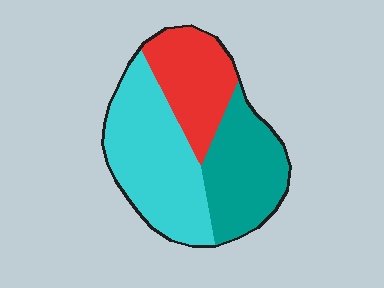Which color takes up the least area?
Red, at roughly 25%.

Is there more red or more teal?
Teal.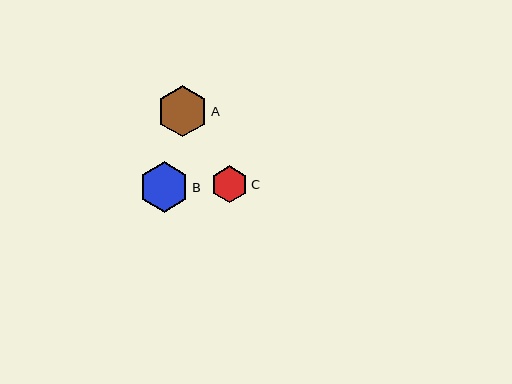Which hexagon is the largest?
Hexagon A is the largest with a size of approximately 51 pixels.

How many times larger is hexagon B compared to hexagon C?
Hexagon B is approximately 1.4 times the size of hexagon C.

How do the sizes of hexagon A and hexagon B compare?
Hexagon A and hexagon B are approximately the same size.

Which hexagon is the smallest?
Hexagon C is the smallest with a size of approximately 37 pixels.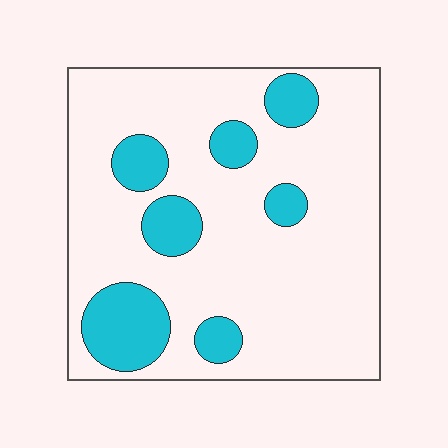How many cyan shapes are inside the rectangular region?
7.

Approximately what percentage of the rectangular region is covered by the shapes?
Approximately 20%.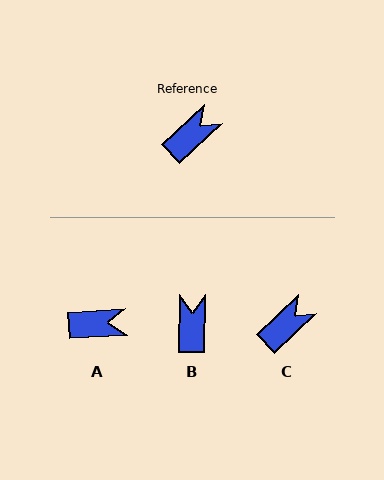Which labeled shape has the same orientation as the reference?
C.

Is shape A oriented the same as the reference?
No, it is off by about 40 degrees.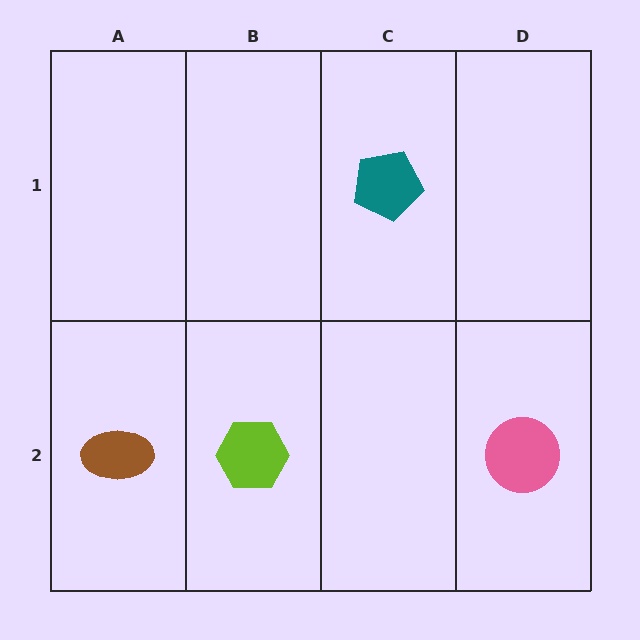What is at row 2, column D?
A pink circle.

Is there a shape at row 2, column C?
No, that cell is empty.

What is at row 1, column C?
A teal pentagon.